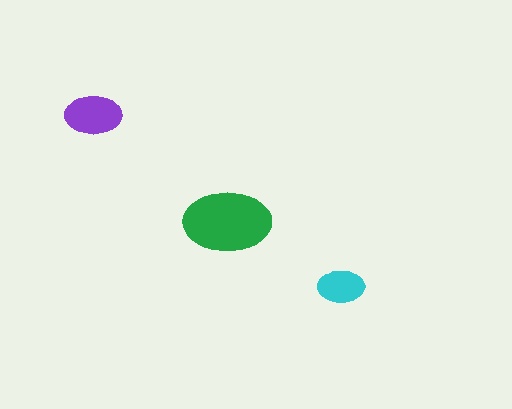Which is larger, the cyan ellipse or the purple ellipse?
The purple one.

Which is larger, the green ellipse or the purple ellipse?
The green one.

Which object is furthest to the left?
The purple ellipse is leftmost.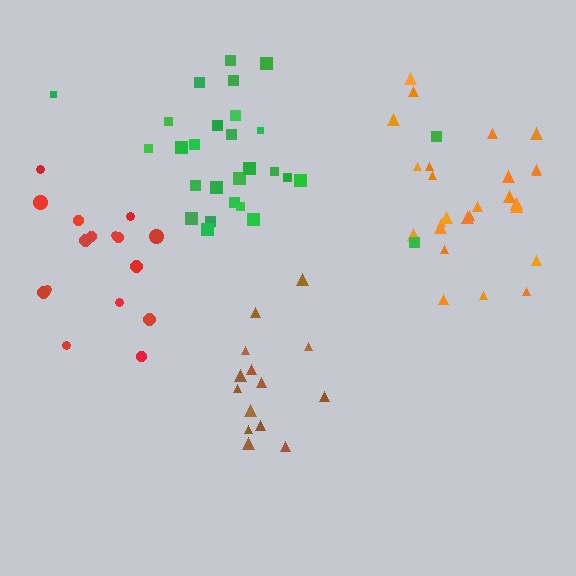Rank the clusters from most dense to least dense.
orange, brown, green, red.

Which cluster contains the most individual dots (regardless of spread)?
Green (28).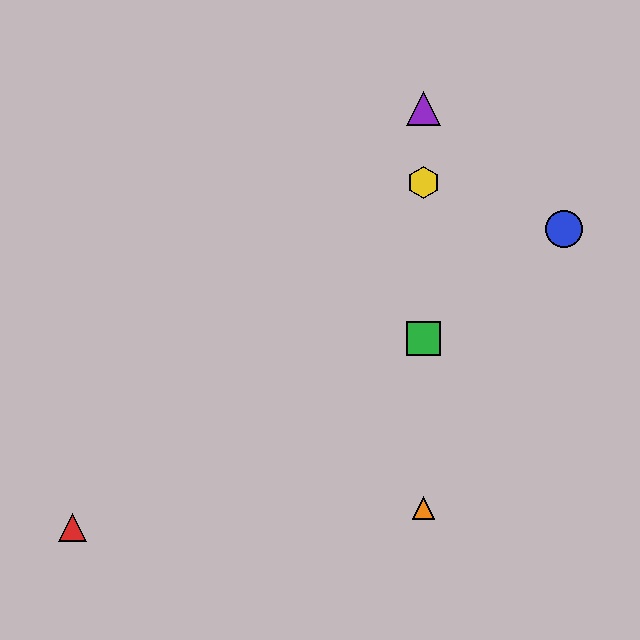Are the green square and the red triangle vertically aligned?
No, the green square is at x≈424 and the red triangle is at x≈73.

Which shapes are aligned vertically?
The green square, the yellow hexagon, the purple triangle, the orange triangle are aligned vertically.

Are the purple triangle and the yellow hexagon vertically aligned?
Yes, both are at x≈424.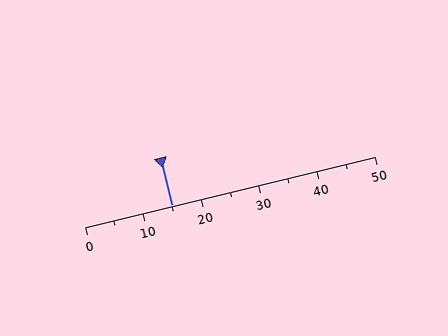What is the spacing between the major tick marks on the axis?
The major ticks are spaced 10 apart.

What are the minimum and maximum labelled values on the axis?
The axis runs from 0 to 50.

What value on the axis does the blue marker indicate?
The marker indicates approximately 15.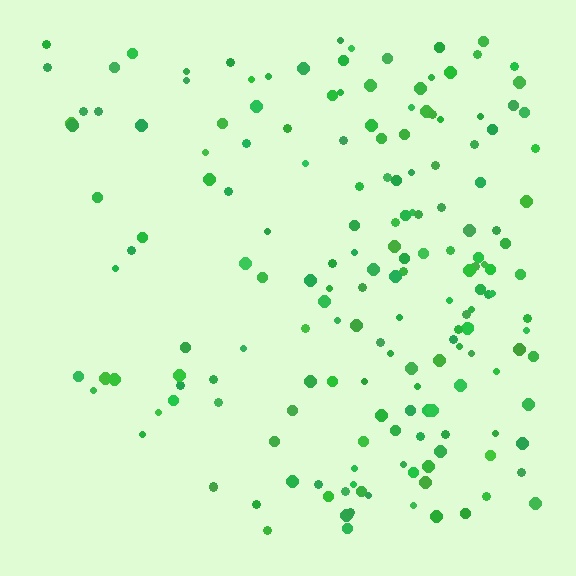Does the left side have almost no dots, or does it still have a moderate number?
Still a moderate number, just noticeably fewer than the right.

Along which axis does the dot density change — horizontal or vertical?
Horizontal.